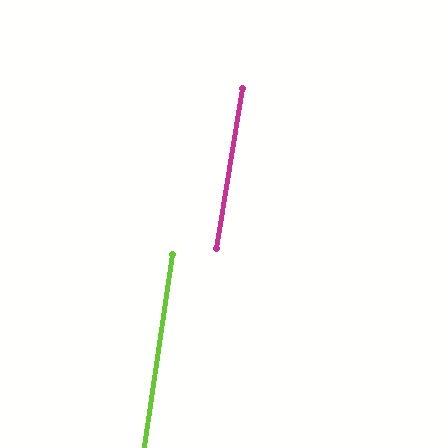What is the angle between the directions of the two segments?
Approximately 1 degree.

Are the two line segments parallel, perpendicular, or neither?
Parallel — their directions differ by only 0.6°.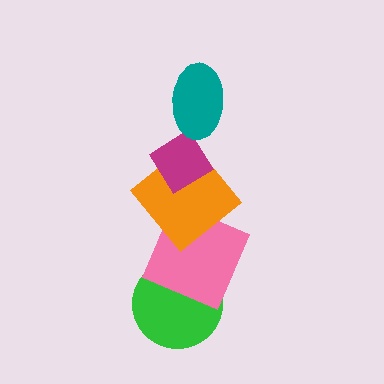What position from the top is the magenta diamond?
The magenta diamond is 2nd from the top.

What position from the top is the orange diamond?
The orange diamond is 3rd from the top.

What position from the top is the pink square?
The pink square is 4th from the top.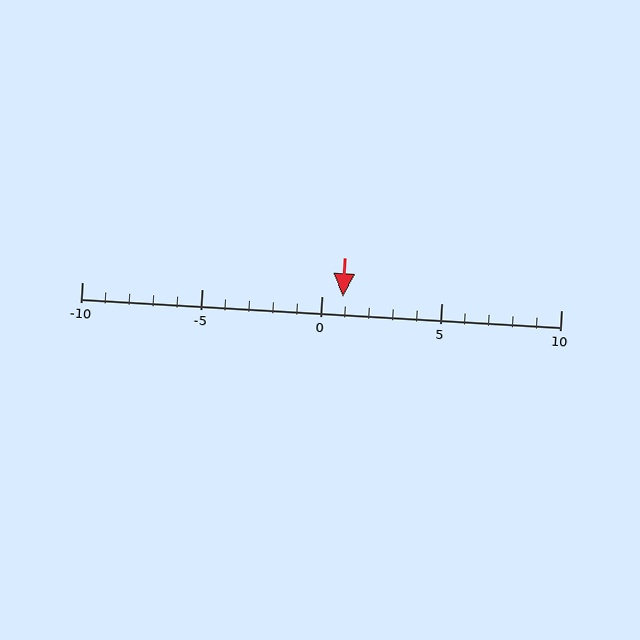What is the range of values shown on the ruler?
The ruler shows values from -10 to 10.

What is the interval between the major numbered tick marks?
The major tick marks are spaced 5 units apart.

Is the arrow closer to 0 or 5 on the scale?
The arrow is closer to 0.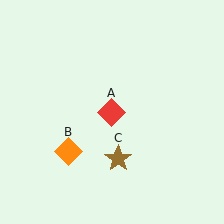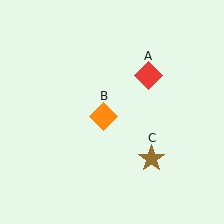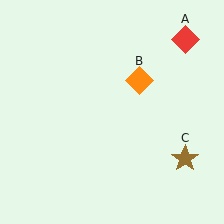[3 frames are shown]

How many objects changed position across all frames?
3 objects changed position: red diamond (object A), orange diamond (object B), brown star (object C).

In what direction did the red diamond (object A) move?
The red diamond (object A) moved up and to the right.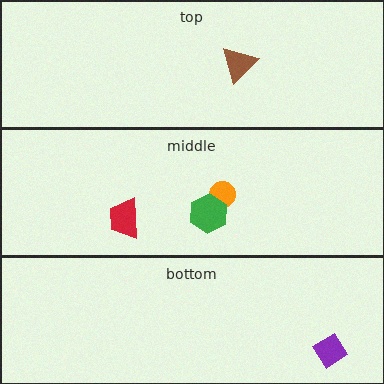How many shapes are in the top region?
1.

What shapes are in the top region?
The brown triangle.